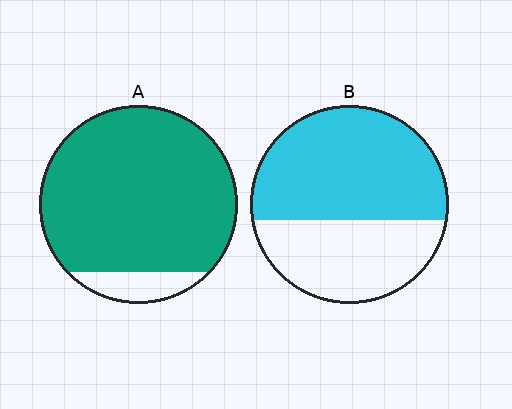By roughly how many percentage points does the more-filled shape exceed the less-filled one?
By roughly 30 percentage points (A over B).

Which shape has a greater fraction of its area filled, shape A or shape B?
Shape A.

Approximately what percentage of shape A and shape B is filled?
A is approximately 90% and B is approximately 60%.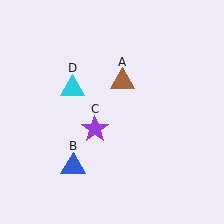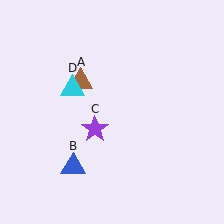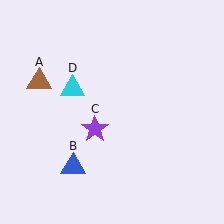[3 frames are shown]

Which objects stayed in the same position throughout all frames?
Blue triangle (object B) and purple star (object C) and cyan triangle (object D) remained stationary.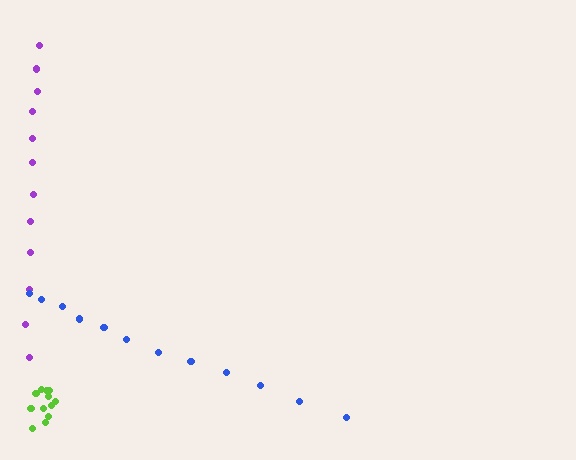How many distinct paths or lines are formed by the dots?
There are 3 distinct paths.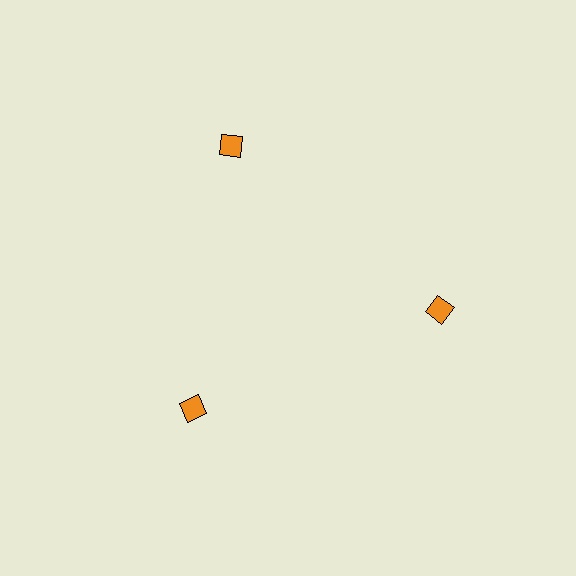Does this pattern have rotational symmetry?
Yes, this pattern has 3-fold rotational symmetry. It looks the same after rotating 120 degrees around the center.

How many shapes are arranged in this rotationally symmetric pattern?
There are 3 shapes, arranged in 3 groups of 1.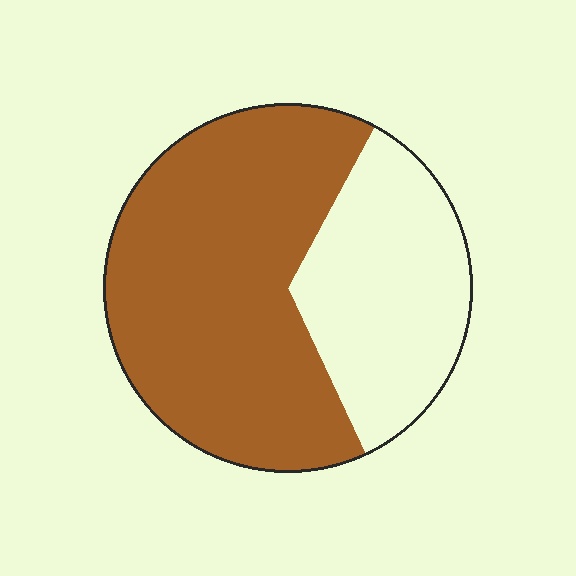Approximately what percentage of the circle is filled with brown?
Approximately 65%.